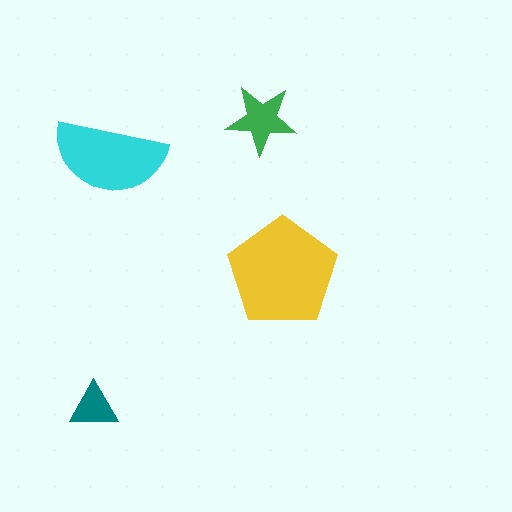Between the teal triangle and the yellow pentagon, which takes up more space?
The yellow pentagon.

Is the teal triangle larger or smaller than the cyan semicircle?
Smaller.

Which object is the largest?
The yellow pentagon.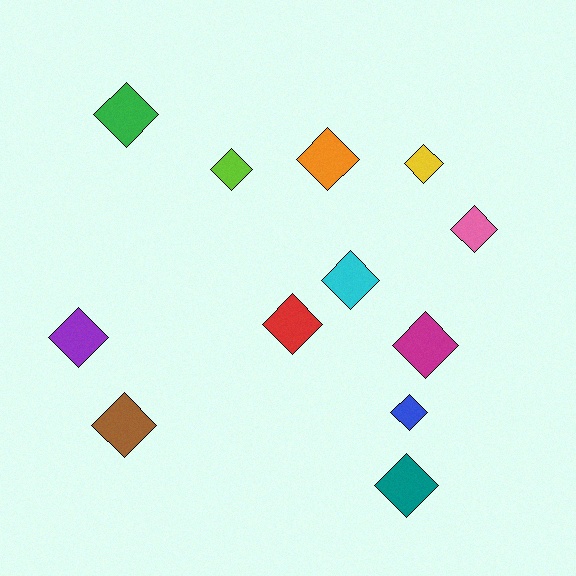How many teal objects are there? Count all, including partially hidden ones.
There is 1 teal object.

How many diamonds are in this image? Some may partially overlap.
There are 12 diamonds.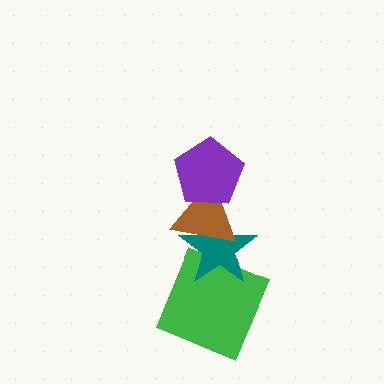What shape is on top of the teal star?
The brown triangle is on top of the teal star.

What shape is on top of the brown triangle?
The purple pentagon is on top of the brown triangle.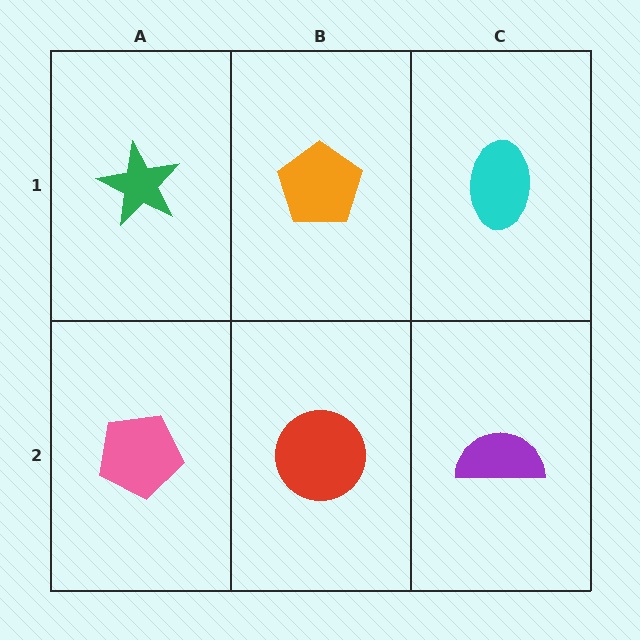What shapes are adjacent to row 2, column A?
A green star (row 1, column A), a red circle (row 2, column B).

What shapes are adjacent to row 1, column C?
A purple semicircle (row 2, column C), an orange pentagon (row 1, column B).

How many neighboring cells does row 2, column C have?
2.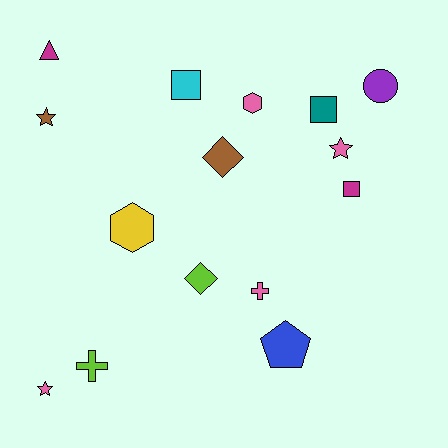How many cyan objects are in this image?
There is 1 cyan object.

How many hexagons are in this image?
There are 2 hexagons.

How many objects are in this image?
There are 15 objects.